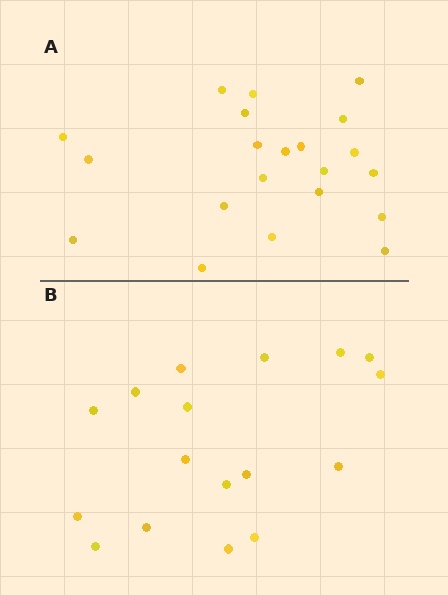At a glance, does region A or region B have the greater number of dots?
Region A (the top region) has more dots.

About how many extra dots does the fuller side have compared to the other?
Region A has about 4 more dots than region B.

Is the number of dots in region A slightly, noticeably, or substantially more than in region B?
Region A has only slightly more — the two regions are fairly close. The ratio is roughly 1.2 to 1.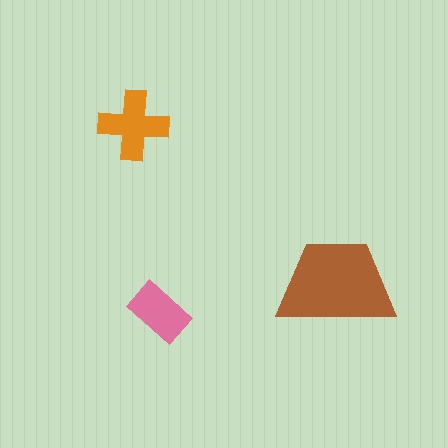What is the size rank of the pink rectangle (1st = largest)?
3rd.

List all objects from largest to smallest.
The brown trapezoid, the orange cross, the pink rectangle.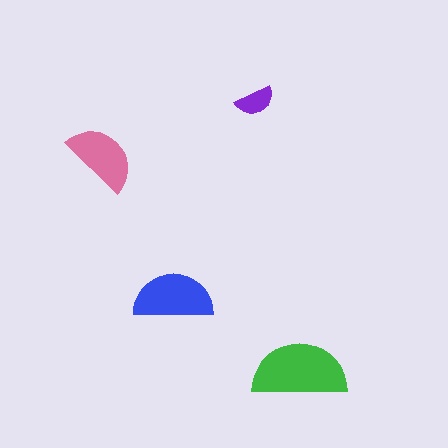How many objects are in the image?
There are 4 objects in the image.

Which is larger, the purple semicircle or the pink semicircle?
The pink one.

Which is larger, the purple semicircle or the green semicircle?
The green one.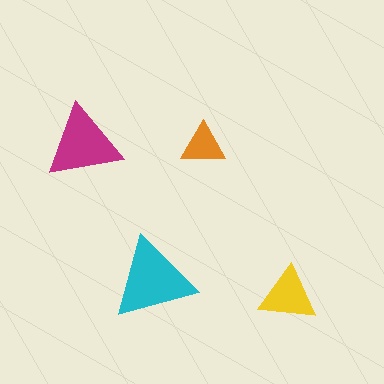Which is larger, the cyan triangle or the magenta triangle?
The cyan one.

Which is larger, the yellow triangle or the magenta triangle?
The magenta one.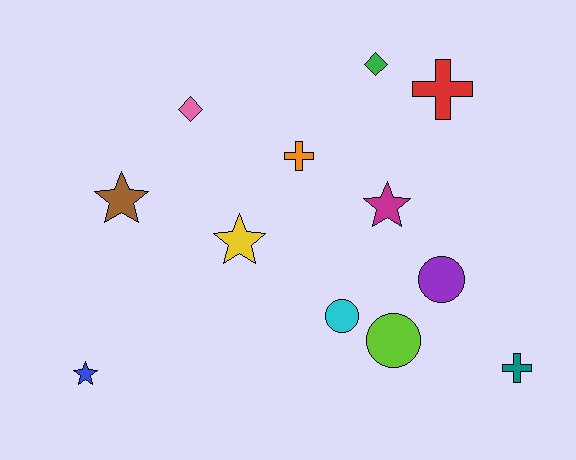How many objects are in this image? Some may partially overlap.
There are 12 objects.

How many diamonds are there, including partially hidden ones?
There are 2 diamonds.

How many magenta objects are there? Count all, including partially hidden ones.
There is 1 magenta object.